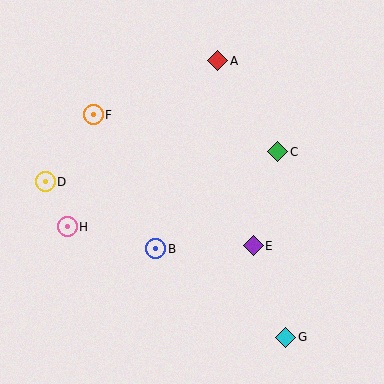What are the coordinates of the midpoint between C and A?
The midpoint between C and A is at (248, 106).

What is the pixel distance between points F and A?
The distance between F and A is 136 pixels.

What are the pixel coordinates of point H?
Point H is at (67, 227).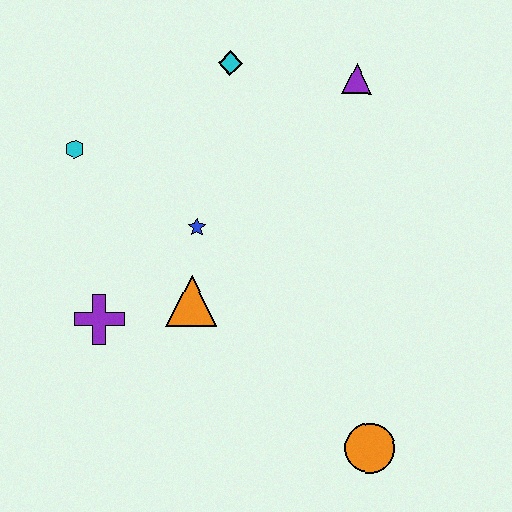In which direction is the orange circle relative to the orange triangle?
The orange circle is to the right of the orange triangle.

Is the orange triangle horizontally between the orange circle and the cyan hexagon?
Yes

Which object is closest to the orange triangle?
The blue star is closest to the orange triangle.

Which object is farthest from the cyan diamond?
The orange circle is farthest from the cyan diamond.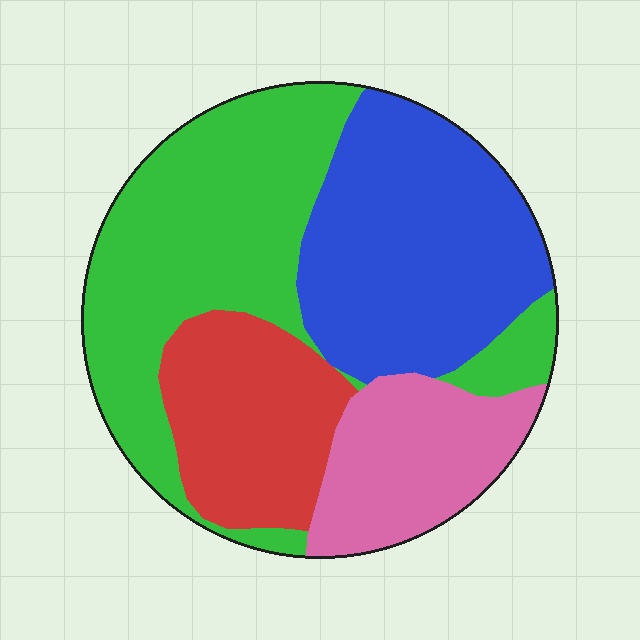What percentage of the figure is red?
Red takes up about one sixth (1/6) of the figure.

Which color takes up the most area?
Green, at roughly 35%.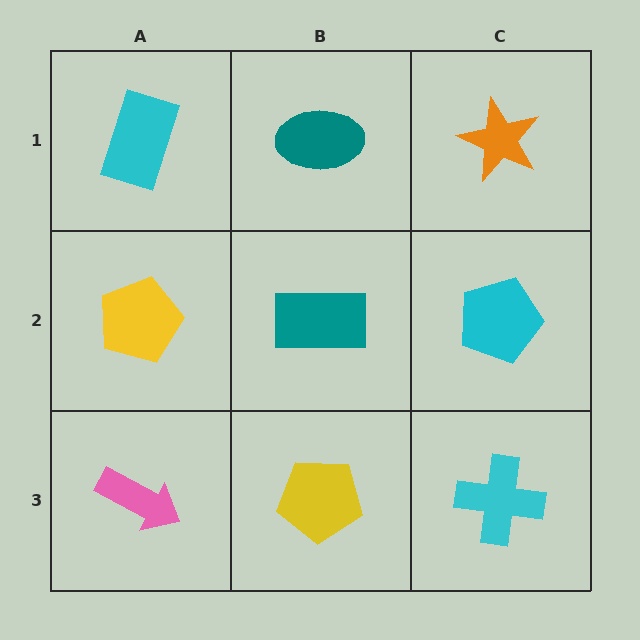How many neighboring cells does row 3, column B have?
3.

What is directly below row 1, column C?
A cyan pentagon.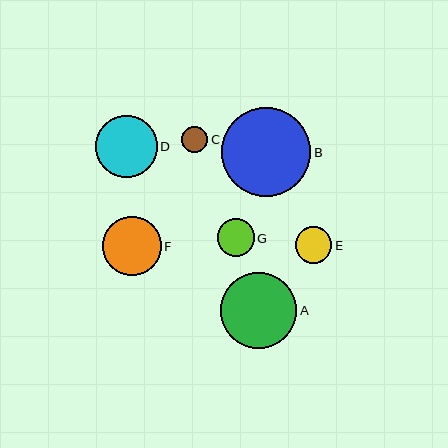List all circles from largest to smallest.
From largest to smallest: B, A, D, F, G, E, C.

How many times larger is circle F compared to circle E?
Circle F is approximately 1.6 times the size of circle E.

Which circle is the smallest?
Circle C is the smallest with a size of approximately 27 pixels.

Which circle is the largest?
Circle B is the largest with a size of approximately 89 pixels.